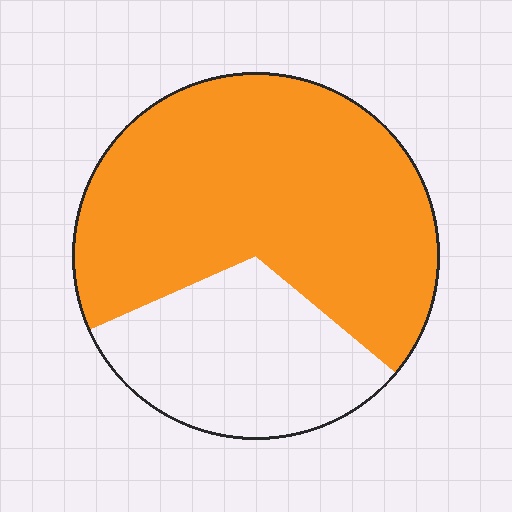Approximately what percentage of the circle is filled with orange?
Approximately 70%.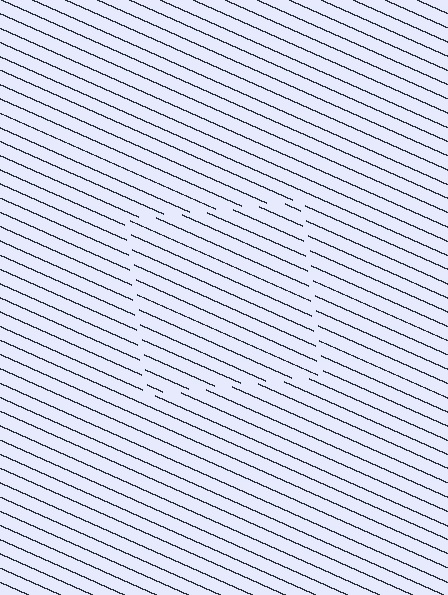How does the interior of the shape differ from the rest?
The interior of the shape contains the same grating, shifted by half a period — the contour is defined by the phase discontinuity where line-ends from the inner and outer gratings abut.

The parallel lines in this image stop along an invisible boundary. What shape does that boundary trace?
An illusory square. The interior of the shape contains the same grating, shifted by half a period — the contour is defined by the phase discontinuity where line-ends from the inner and outer gratings abut.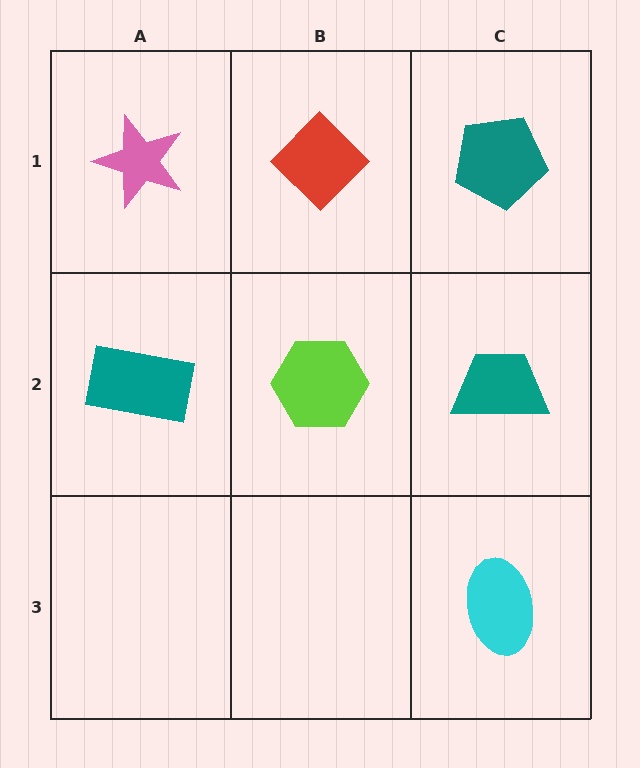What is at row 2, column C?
A teal trapezoid.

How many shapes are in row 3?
1 shape.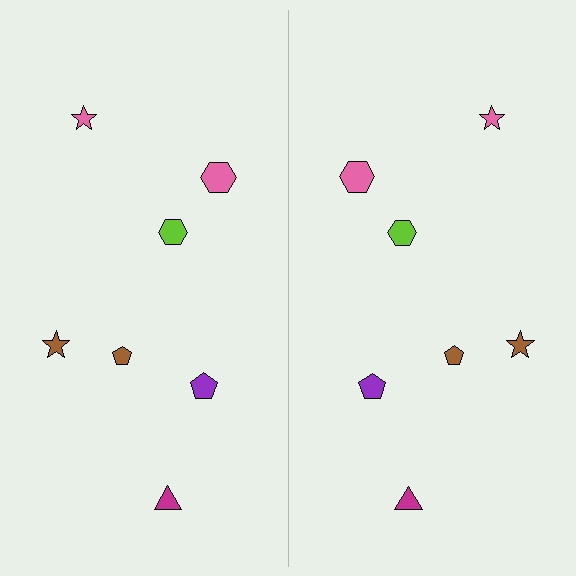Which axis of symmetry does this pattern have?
The pattern has a vertical axis of symmetry running through the center of the image.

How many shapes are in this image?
There are 14 shapes in this image.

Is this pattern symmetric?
Yes, this pattern has bilateral (reflection) symmetry.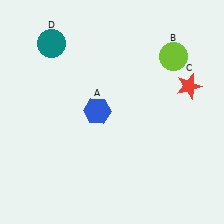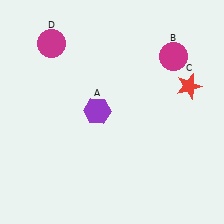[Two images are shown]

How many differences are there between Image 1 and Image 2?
There are 3 differences between the two images.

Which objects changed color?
A changed from blue to purple. B changed from lime to magenta. D changed from teal to magenta.